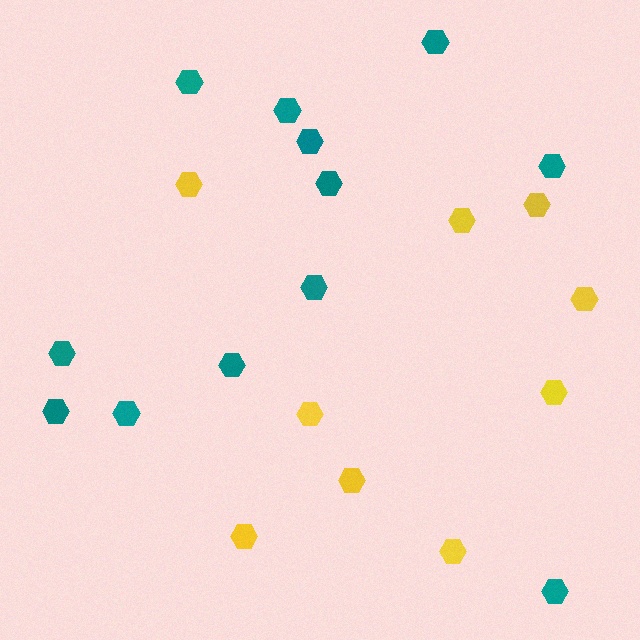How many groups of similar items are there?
There are 2 groups: one group of yellow hexagons (9) and one group of teal hexagons (12).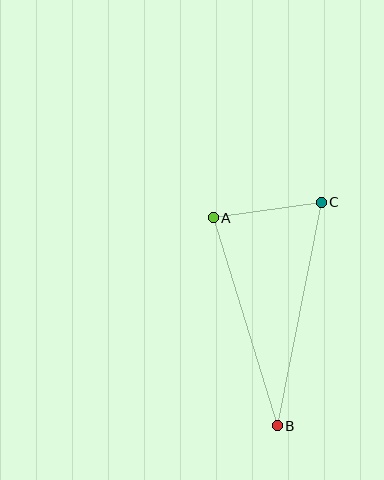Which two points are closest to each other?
Points A and C are closest to each other.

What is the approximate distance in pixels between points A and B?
The distance between A and B is approximately 218 pixels.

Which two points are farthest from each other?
Points B and C are farthest from each other.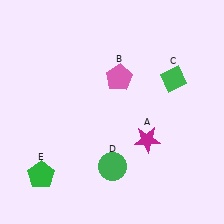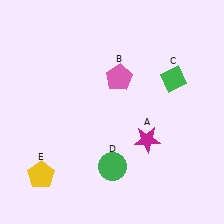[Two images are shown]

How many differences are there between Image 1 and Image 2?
There is 1 difference between the two images.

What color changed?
The pentagon (E) changed from green in Image 1 to yellow in Image 2.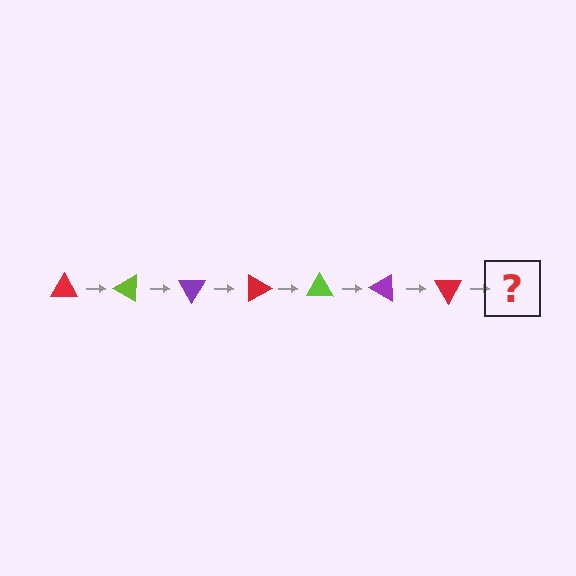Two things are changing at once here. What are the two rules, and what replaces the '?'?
The two rules are that it rotates 30 degrees each step and the color cycles through red, lime, and purple. The '?' should be a lime triangle, rotated 210 degrees from the start.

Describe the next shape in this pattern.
It should be a lime triangle, rotated 210 degrees from the start.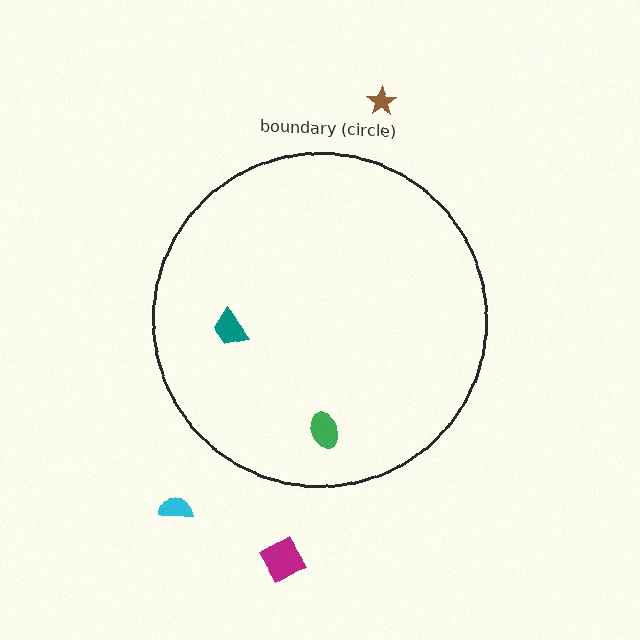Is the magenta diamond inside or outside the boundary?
Outside.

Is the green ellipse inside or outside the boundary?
Inside.